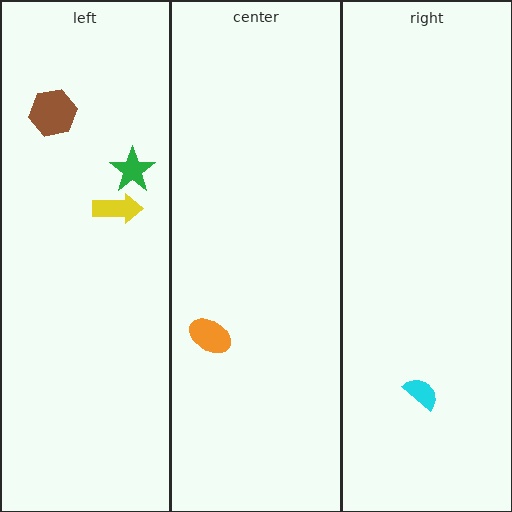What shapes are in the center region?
The orange ellipse.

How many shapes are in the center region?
1.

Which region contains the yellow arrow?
The left region.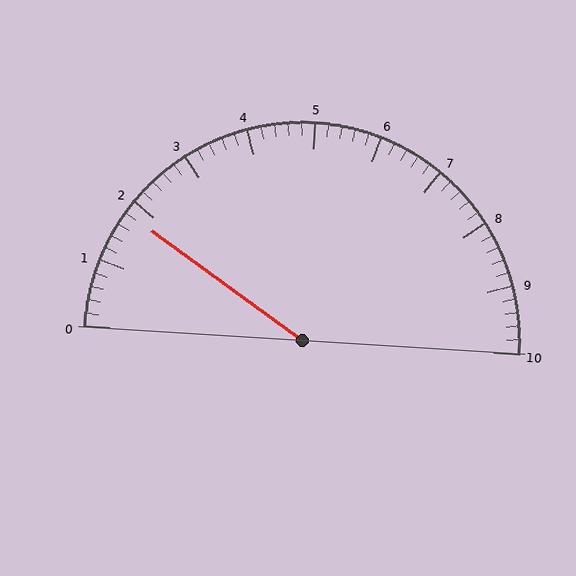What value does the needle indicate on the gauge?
The needle indicates approximately 1.8.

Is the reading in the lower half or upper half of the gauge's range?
The reading is in the lower half of the range (0 to 10).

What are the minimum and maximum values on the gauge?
The gauge ranges from 0 to 10.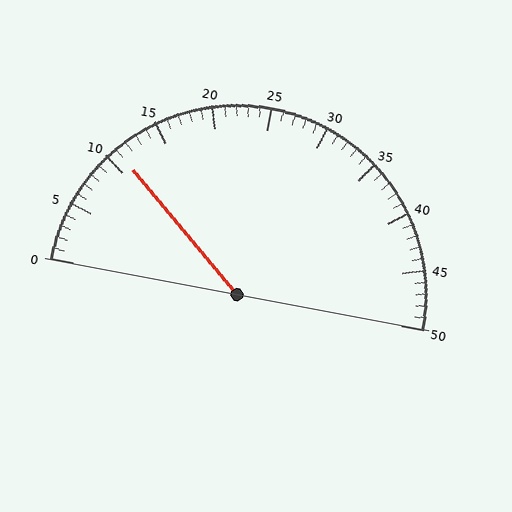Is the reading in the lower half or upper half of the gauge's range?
The reading is in the lower half of the range (0 to 50).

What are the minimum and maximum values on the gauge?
The gauge ranges from 0 to 50.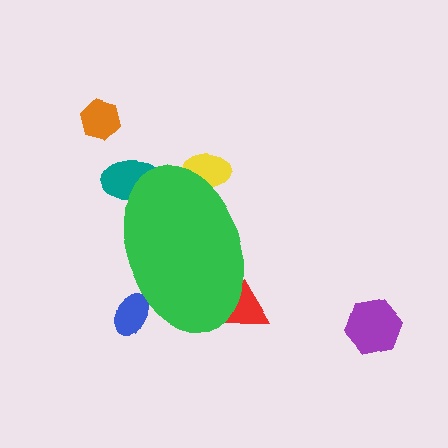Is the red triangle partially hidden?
Yes, the red triangle is partially hidden behind the green ellipse.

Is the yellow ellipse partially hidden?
Yes, the yellow ellipse is partially hidden behind the green ellipse.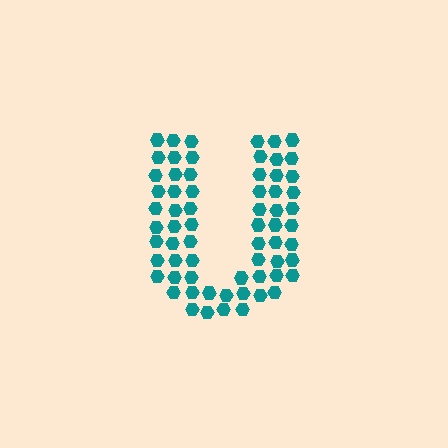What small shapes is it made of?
It is made of small hexagons.